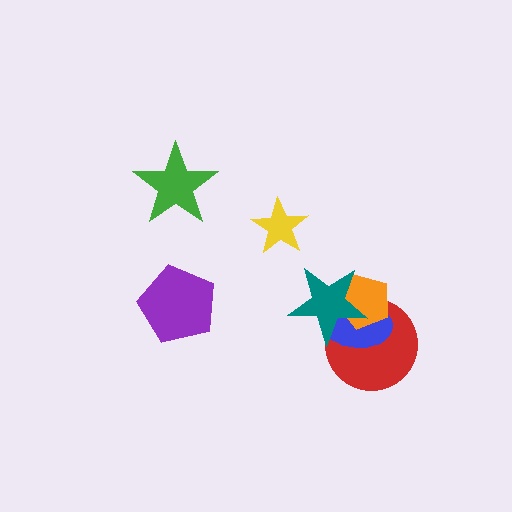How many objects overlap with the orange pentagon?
3 objects overlap with the orange pentagon.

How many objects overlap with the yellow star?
0 objects overlap with the yellow star.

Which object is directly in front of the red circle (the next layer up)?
The blue ellipse is directly in front of the red circle.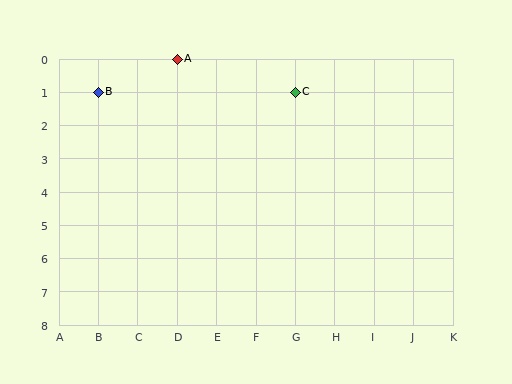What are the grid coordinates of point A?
Point A is at grid coordinates (D, 0).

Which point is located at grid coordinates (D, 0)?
Point A is at (D, 0).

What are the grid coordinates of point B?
Point B is at grid coordinates (B, 1).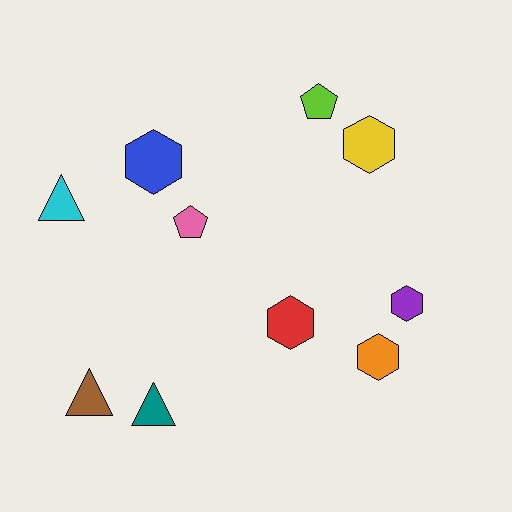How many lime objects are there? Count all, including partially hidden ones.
There is 1 lime object.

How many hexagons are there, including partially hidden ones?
There are 5 hexagons.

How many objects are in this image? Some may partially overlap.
There are 10 objects.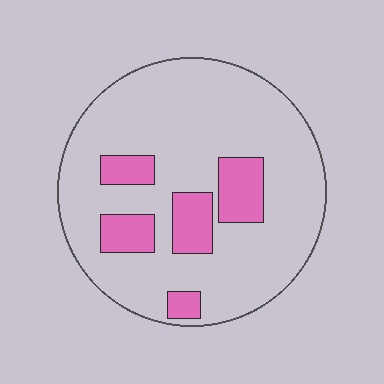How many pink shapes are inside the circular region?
5.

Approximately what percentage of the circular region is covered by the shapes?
Approximately 20%.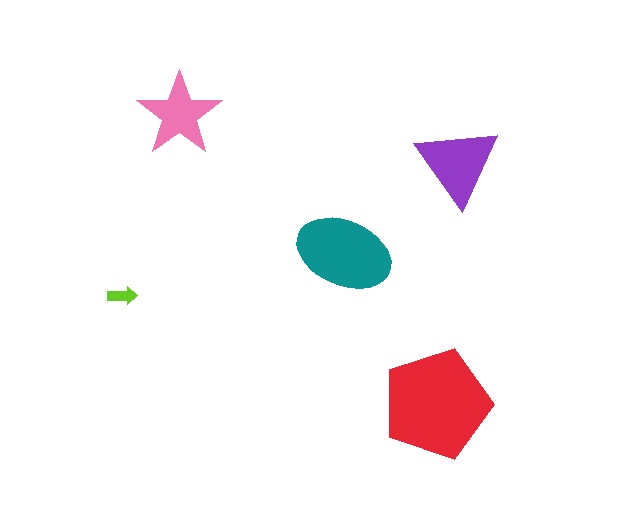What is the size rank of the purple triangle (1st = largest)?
3rd.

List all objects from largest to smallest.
The red pentagon, the teal ellipse, the purple triangle, the pink star, the lime arrow.